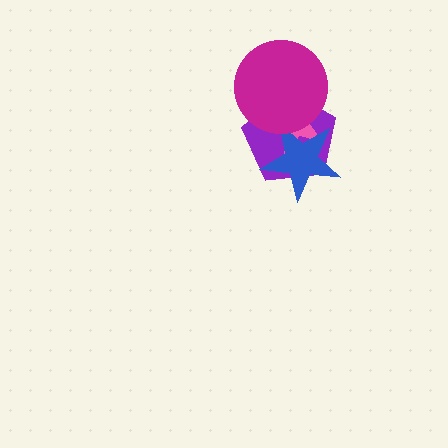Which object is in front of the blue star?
The magenta circle is in front of the blue star.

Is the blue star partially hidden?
Yes, it is partially covered by another shape.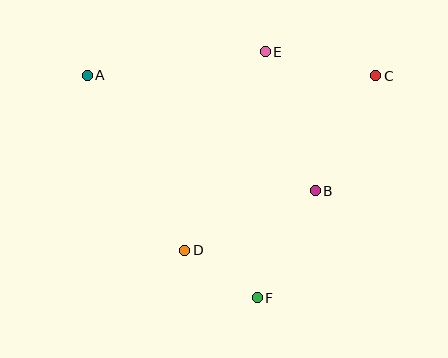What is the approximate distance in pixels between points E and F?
The distance between E and F is approximately 246 pixels.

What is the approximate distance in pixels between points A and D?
The distance between A and D is approximately 200 pixels.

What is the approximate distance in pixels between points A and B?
The distance between A and B is approximately 256 pixels.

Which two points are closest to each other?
Points D and F are closest to each other.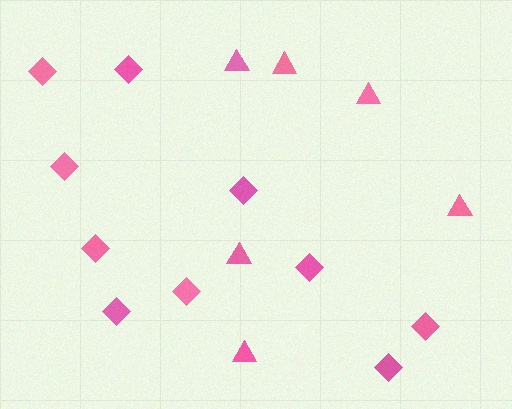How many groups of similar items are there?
There are 2 groups: one group of diamonds (10) and one group of triangles (6).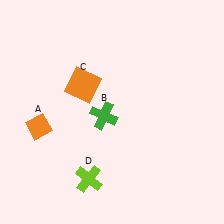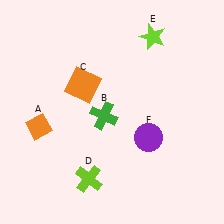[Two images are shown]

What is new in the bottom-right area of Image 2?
A purple circle (F) was added in the bottom-right area of Image 2.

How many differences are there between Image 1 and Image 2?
There are 2 differences between the two images.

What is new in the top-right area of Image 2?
A lime star (E) was added in the top-right area of Image 2.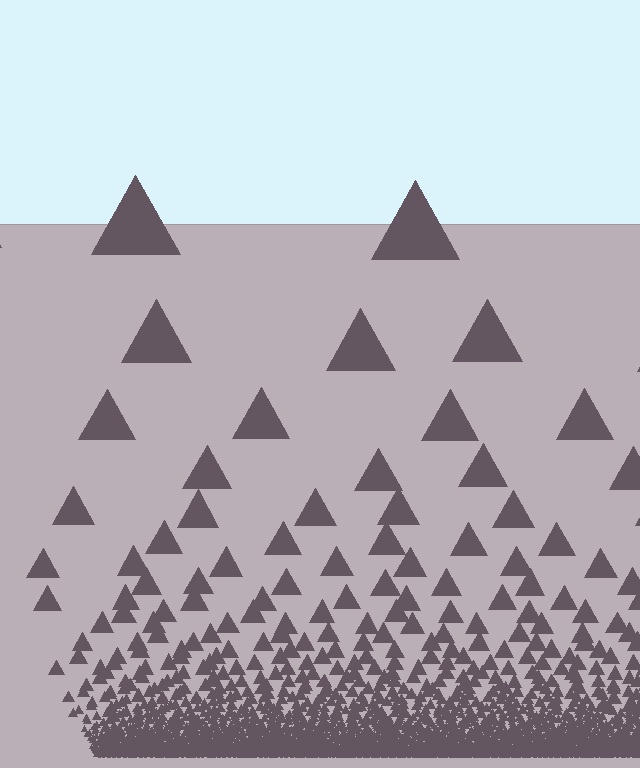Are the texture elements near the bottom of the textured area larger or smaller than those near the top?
Smaller. The gradient is inverted — elements near the bottom are smaller and denser.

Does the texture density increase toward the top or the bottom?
Density increases toward the bottom.